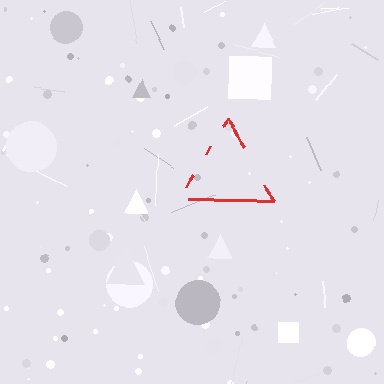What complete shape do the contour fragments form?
The contour fragments form a triangle.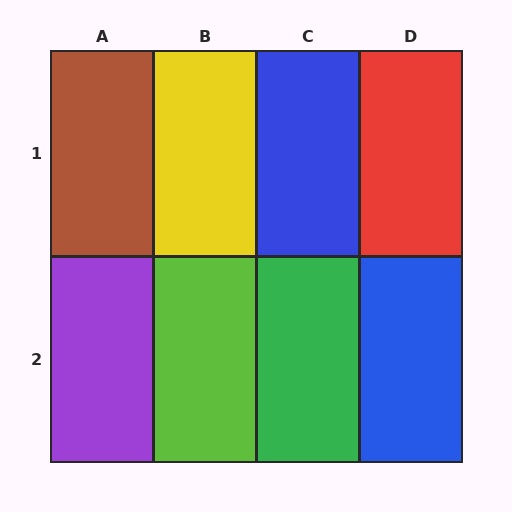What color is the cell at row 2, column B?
Lime.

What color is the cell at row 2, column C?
Green.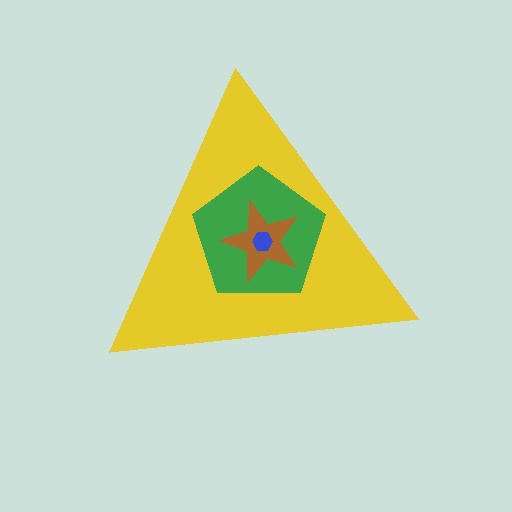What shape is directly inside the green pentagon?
The brown star.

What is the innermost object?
The blue hexagon.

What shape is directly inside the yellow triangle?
The green pentagon.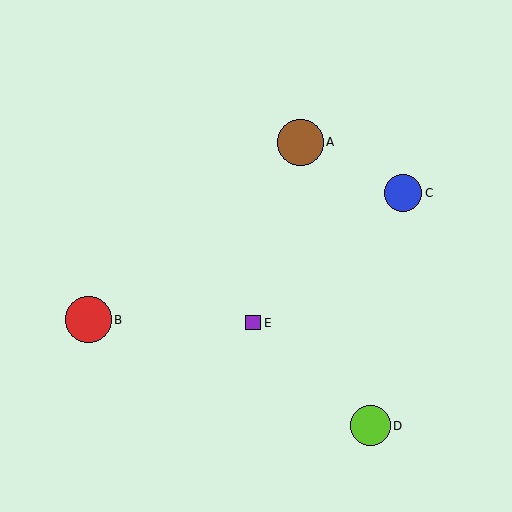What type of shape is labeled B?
Shape B is a red circle.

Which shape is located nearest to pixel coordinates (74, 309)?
The red circle (labeled B) at (88, 320) is nearest to that location.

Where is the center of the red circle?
The center of the red circle is at (88, 320).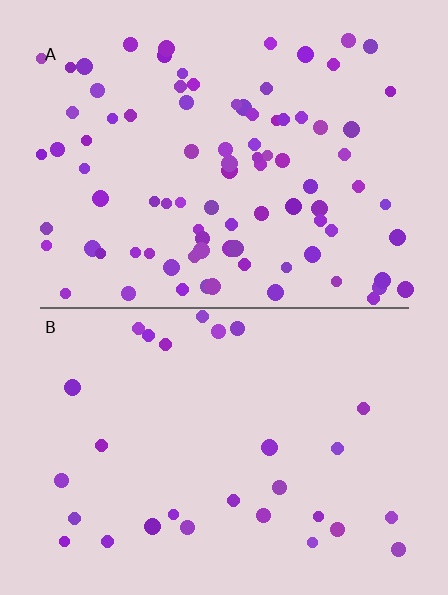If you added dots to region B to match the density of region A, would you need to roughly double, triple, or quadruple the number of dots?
Approximately triple.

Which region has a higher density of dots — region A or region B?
A (the top).